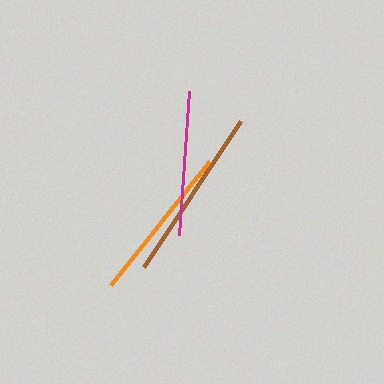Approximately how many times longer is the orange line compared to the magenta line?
The orange line is approximately 1.1 times the length of the magenta line.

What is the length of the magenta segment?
The magenta segment is approximately 144 pixels long.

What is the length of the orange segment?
The orange segment is approximately 158 pixels long.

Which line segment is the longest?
The brown line is the longest at approximately 175 pixels.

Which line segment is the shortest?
The magenta line is the shortest at approximately 144 pixels.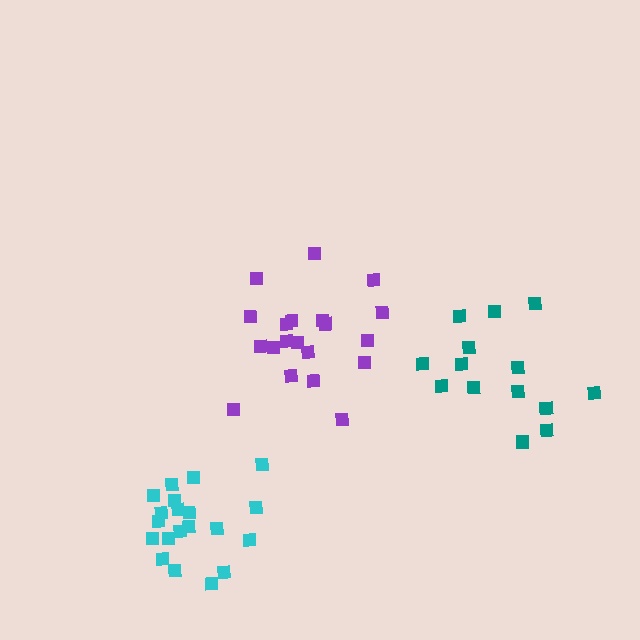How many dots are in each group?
Group 1: 14 dots, Group 2: 20 dots, Group 3: 20 dots (54 total).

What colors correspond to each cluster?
The clusters are colored: teal, purple, cyan.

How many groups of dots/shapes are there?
There are 3 groups.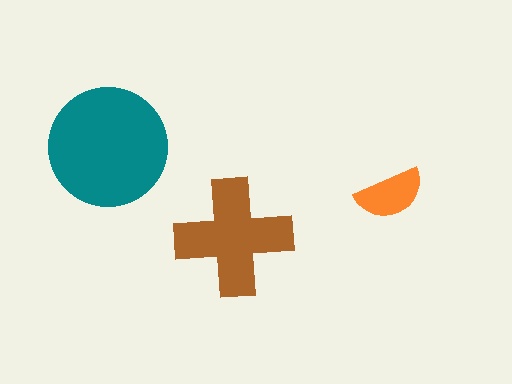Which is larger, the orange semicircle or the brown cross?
The brown cross.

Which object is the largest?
The teal circle.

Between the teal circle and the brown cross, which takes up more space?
The teal circle.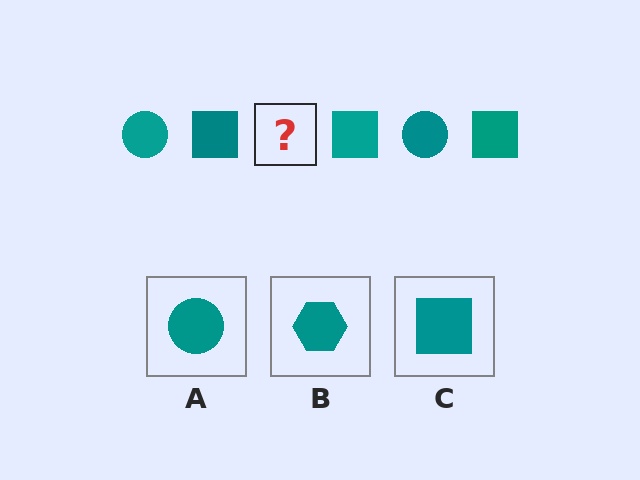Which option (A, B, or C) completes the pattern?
A.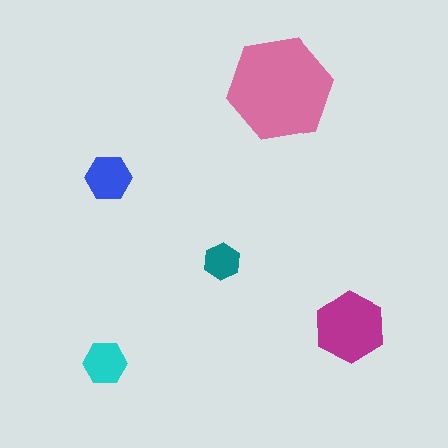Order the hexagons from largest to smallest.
the pink one, the magenta one, the blue one, the cyan one, the teal one.